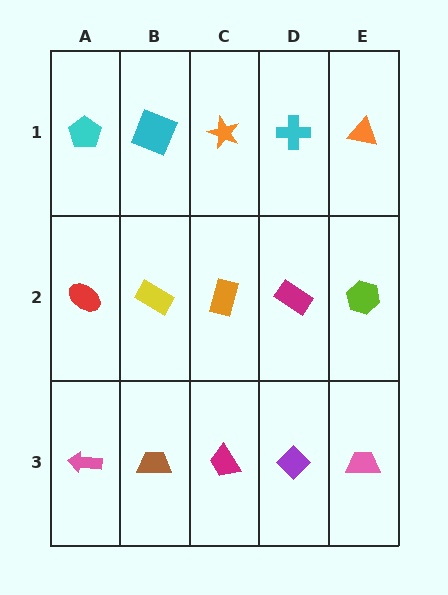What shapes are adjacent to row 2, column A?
A cyan pentagon (row 1, column A), a pink arrow (row 3, column A), a yellow rectangle (row 2, column B).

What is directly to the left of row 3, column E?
A purple diamond.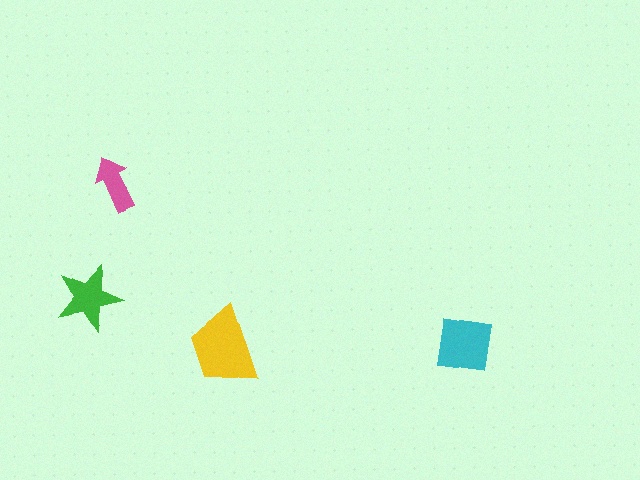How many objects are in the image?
There are 4 objects in the image.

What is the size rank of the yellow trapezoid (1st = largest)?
1st.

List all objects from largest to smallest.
The yellow trapezoid, the cyan square, the green star, the pink arrow.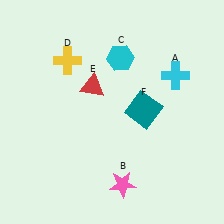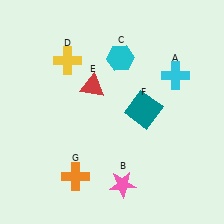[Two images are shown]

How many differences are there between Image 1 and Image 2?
There is 1 difference between the two images.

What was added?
An orange cross (G) was added in Image 2.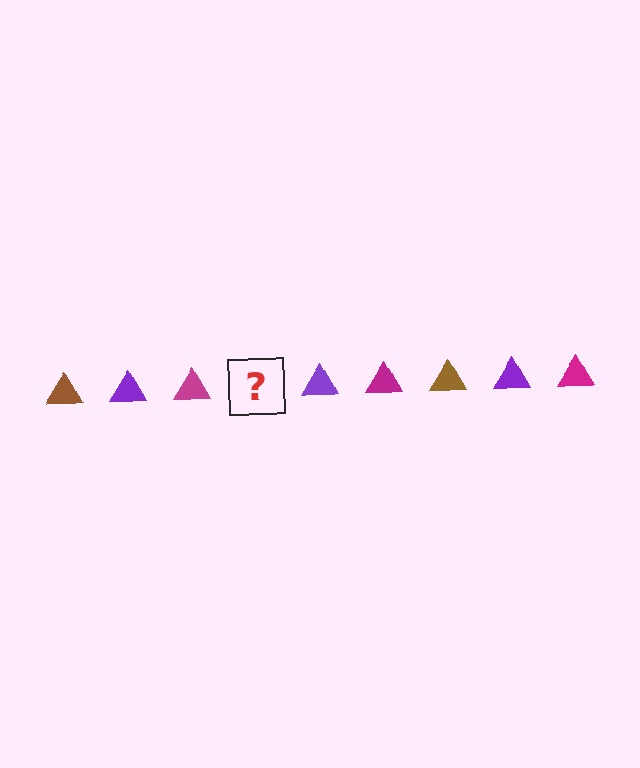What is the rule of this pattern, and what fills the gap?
The rule is that the pattern cycles through brown, purple, magenta triangles. The gap should be filled with a brown triangle.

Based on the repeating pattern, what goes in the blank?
The blank should be a brown triangle.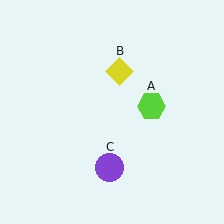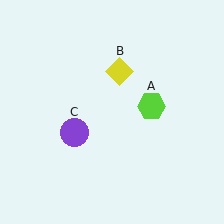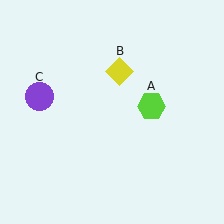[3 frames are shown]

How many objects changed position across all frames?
1 object changed position: purple circle (object C).